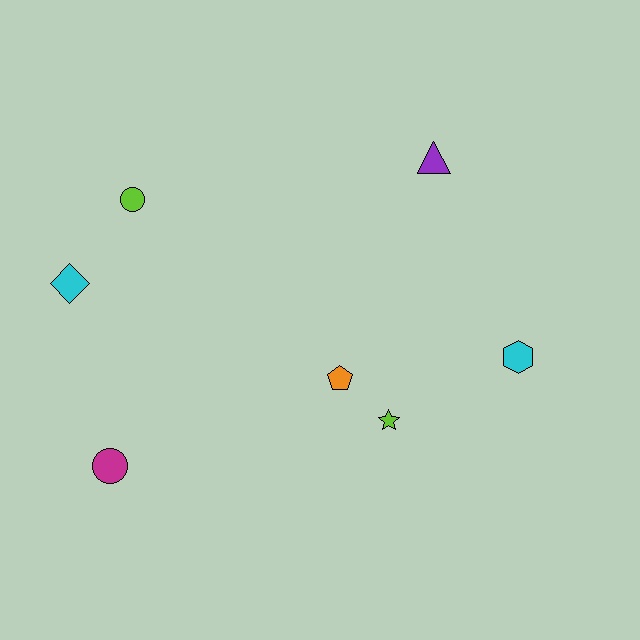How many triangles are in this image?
There is 1 triangle.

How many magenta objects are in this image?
There is 1 magenta object.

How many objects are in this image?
There are 7 objects.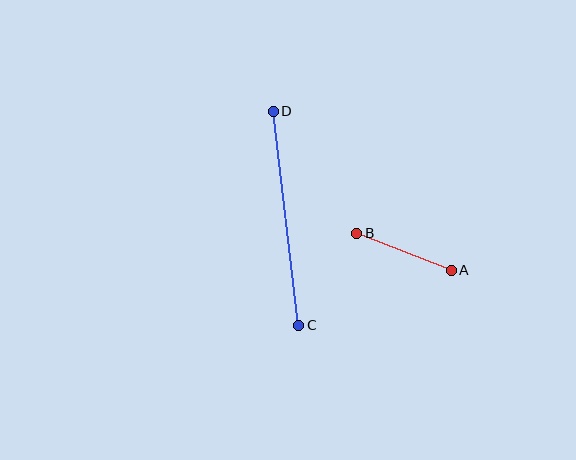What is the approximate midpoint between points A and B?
The midpoint is at approximately (404, 252) pixels.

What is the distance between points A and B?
The distance is approximately 101 pixels.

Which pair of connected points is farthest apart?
Points C and D are farthest apart.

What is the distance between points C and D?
The distance is approximately 216 pixels.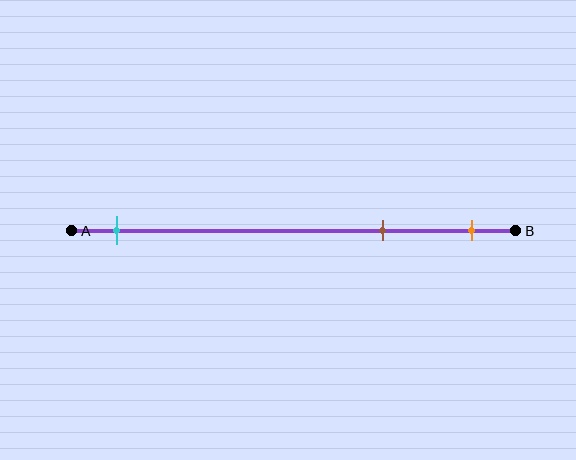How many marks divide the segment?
There are 3 marks dividing the segment.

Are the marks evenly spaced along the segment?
No, the marks are not evenly spaced.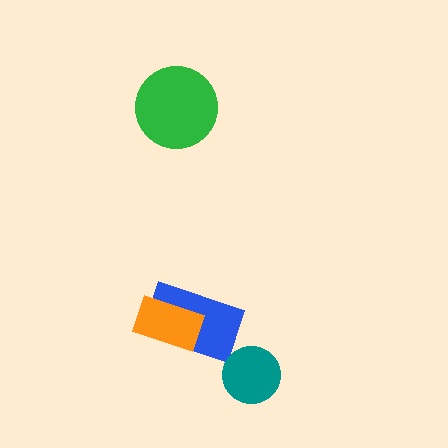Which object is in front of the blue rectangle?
The orange rectangle is in front of the blue rectangle.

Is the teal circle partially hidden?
No, no other shape covers it.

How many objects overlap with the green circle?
0 objects overlap with the green circle.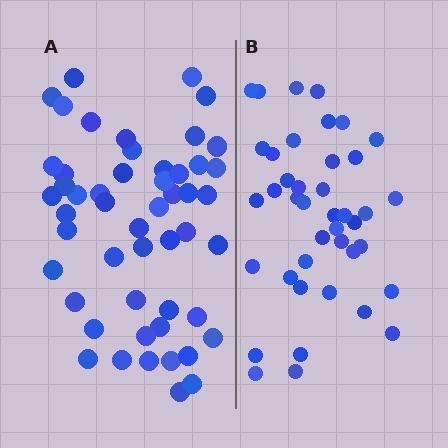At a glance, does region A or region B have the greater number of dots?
Region A (the left region) has more dots.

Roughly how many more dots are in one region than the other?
Region A has roughly 10 or so more dots than region B.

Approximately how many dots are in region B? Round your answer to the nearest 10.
About 40 dots. (The exact count is 41, which rounds to 40.)